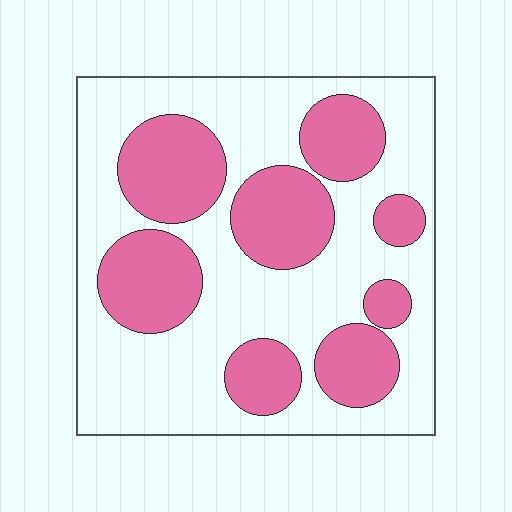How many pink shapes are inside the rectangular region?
8.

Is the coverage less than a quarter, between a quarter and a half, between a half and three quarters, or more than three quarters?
Between a quarter and a half.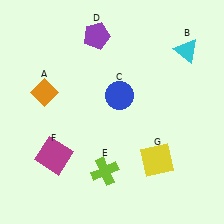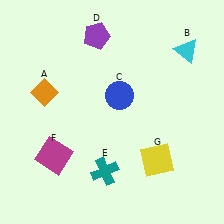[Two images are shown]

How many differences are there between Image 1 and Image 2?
There is 1 difference between the two images.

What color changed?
The cross (E) changed from lime in Image 1 to teal in Image 2.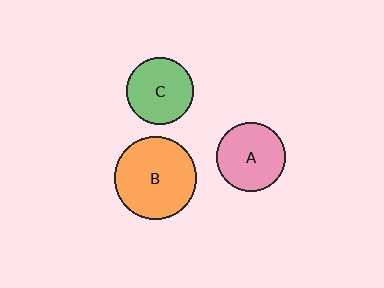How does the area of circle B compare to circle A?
Approximately 1.4 times.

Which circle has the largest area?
Circle B (orange).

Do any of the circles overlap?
No, none of the circles overlap.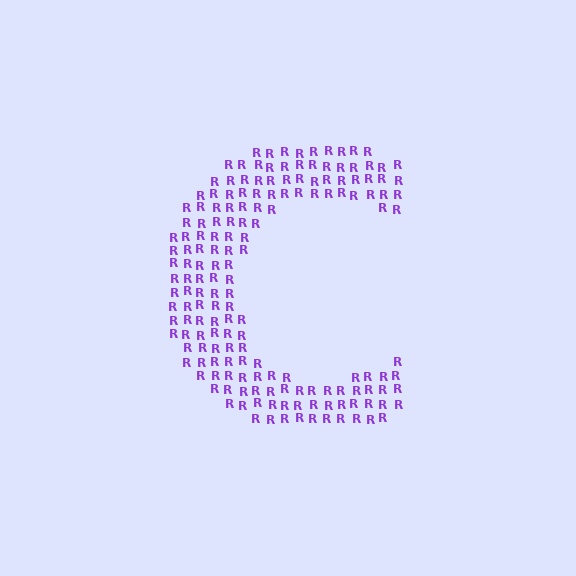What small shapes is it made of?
It is made of small letter R's.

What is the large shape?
The large shape is the letter C.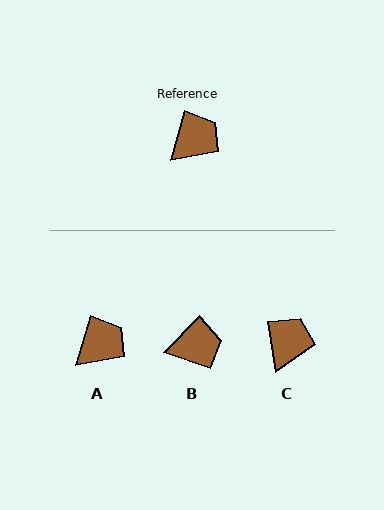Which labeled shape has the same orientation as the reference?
A.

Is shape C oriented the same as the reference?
No, it is off by about 25 degrees.